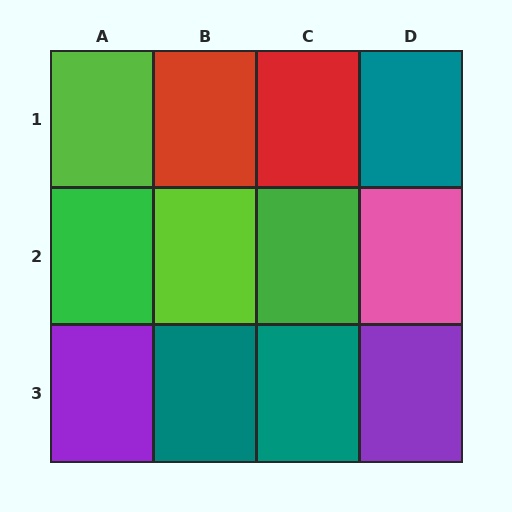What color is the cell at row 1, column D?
Teal.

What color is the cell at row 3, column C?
Teal.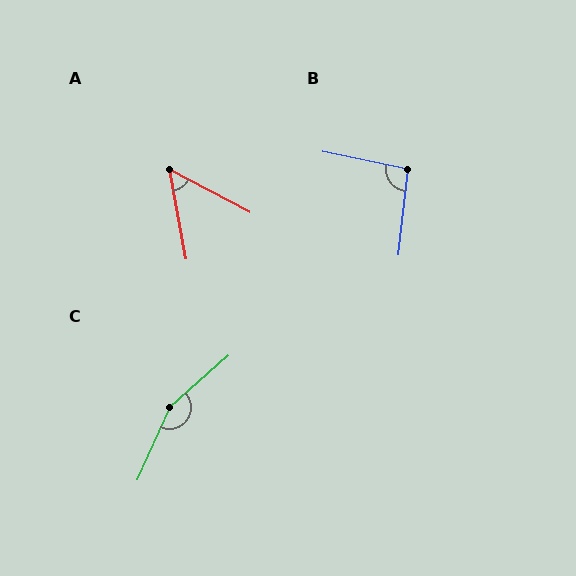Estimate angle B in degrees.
Approximately 95 degrees.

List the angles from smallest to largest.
A (52°), B (95°), C (156°).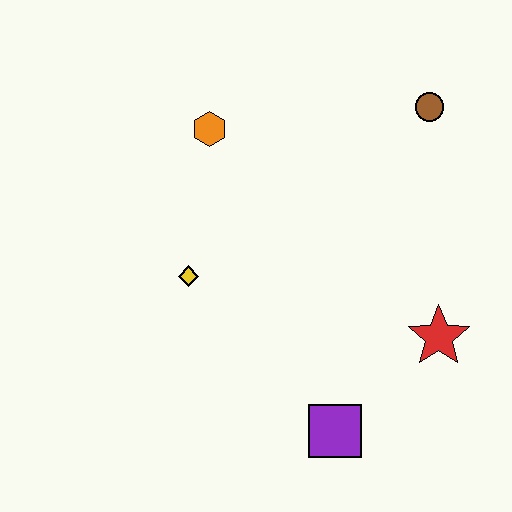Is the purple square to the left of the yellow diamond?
No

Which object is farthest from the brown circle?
The purple square is farthest from the brown circle.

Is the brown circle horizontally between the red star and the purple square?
Yes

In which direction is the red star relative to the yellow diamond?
The red star is to the right of the yellow diamond.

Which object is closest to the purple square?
The red star is closest to the purple square.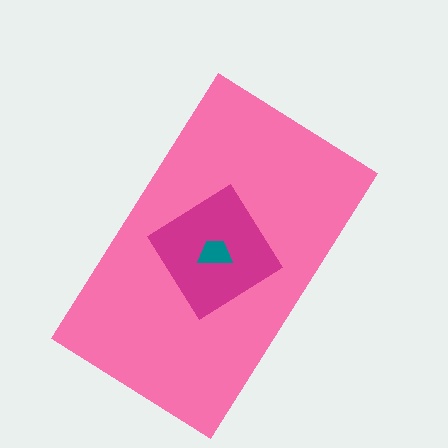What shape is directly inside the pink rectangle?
The magenta diamond.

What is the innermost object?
The teal trapezoid.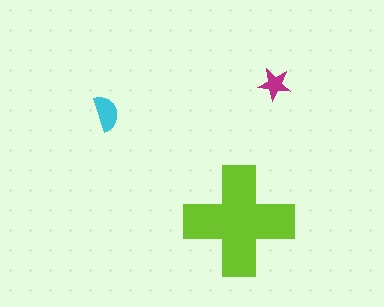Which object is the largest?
The lime cross.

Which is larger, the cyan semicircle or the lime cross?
The lime cross.